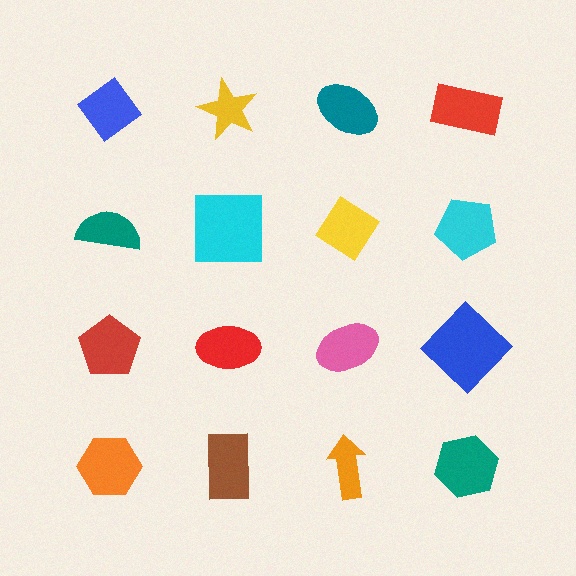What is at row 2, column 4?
A cyan pentagon.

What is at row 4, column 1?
An orange hexagon.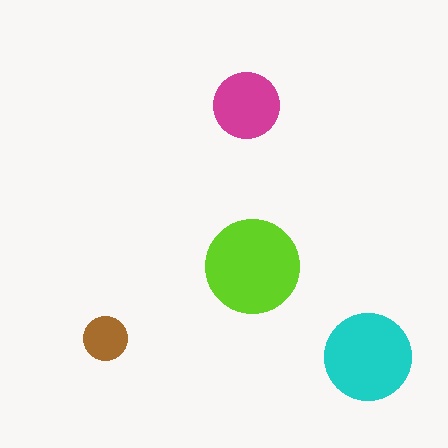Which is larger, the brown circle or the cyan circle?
The cyan one.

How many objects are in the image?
There are 4 objects in the image.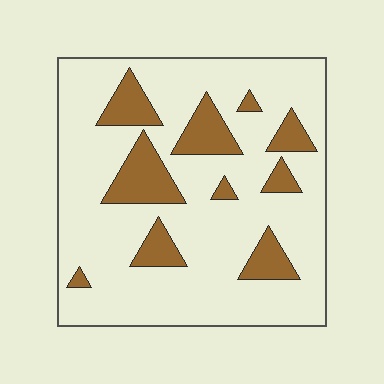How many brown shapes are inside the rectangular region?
10.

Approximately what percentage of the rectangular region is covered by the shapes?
Approximately 20%.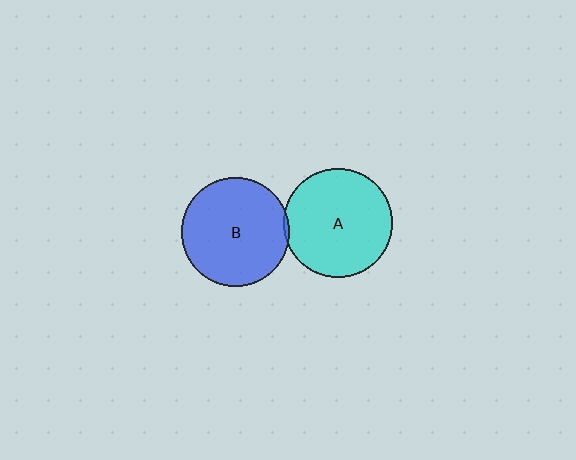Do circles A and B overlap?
Yes.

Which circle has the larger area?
Circle A (cyan).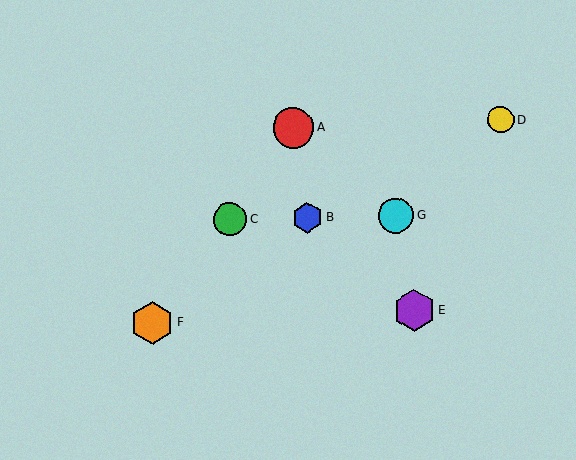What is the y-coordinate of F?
Object F is at y≈323.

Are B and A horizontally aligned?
No, B is at y≈218 and A is at y≈128.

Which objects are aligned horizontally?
Objects B, C, G are aligned horizontally.